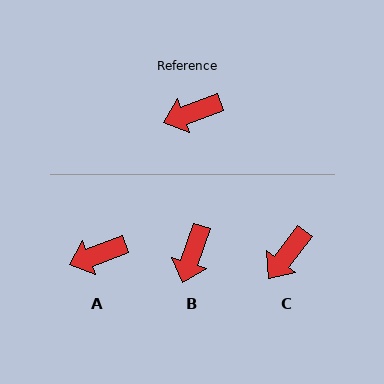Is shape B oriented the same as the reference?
No, it is off by about 51 degrees.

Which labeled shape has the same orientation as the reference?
A.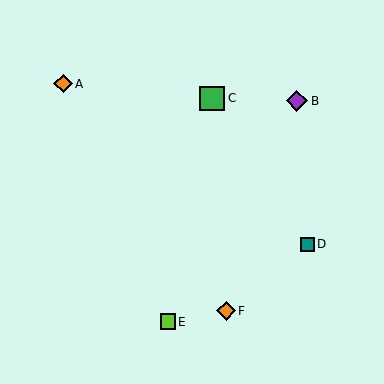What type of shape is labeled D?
Shape D is a teal square.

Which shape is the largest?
The green square (labeled C) is the largest.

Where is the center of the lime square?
The center of the lime square is at (168, 322).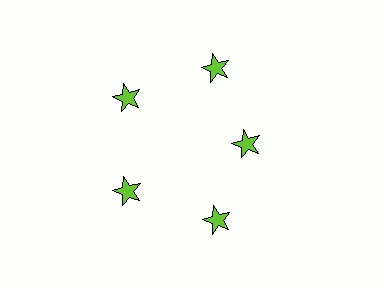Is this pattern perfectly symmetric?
No. The 5 lime stars are arranged in a ring, but one element near the 3 o'clock position is pulled inward toward the center, breaking the 5-fold rotational symmetry.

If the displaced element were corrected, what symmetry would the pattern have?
It would have 5-fold rotational symmetry — the pattern would map onto itself every 72 degrees.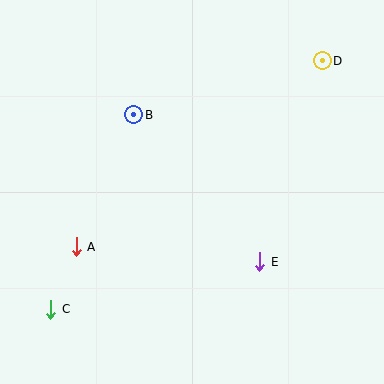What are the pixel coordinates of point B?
Point B is at (134, 115).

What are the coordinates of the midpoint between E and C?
The midpoint between E and C is at (155, 285).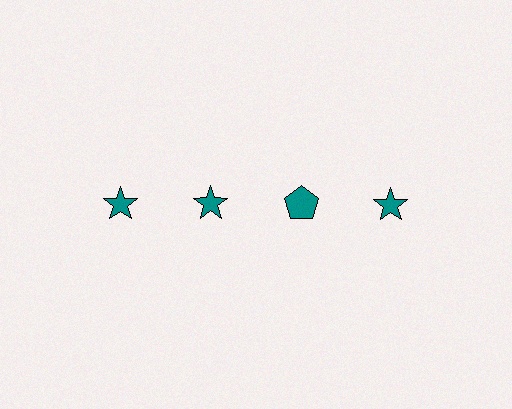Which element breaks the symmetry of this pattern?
The teal pentagon in the top row, center column breaks the symmetry. All other shapes are teal stars.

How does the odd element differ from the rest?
It has a different shape: pentagon instead of star.